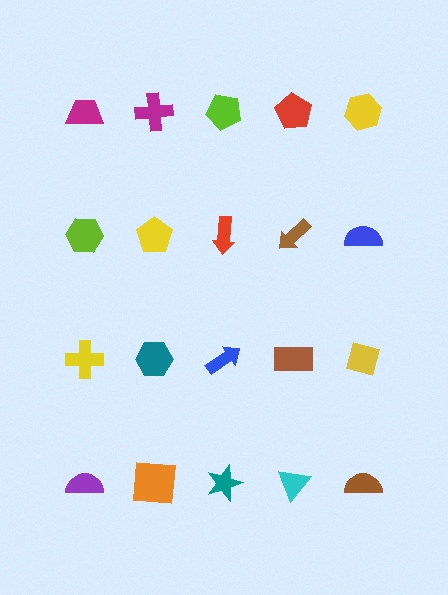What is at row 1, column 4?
A red pentagon.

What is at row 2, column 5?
A blue semicircle.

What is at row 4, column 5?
A brown semicircle.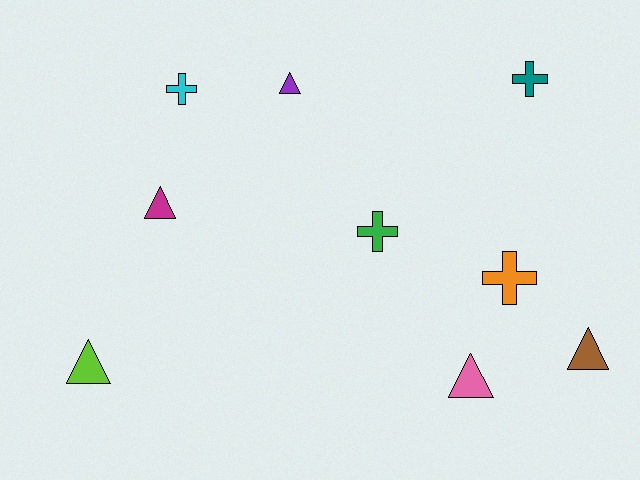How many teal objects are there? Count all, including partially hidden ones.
There is 1 teal object.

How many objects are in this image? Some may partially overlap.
There are 9 objects.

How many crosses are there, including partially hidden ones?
There are 4 crosses.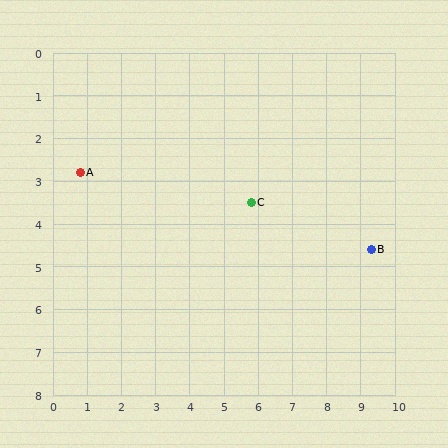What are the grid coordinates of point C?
Point C is at approximately (5.8, 3.5).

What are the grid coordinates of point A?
Point A is at approximately (0.8, 2.8).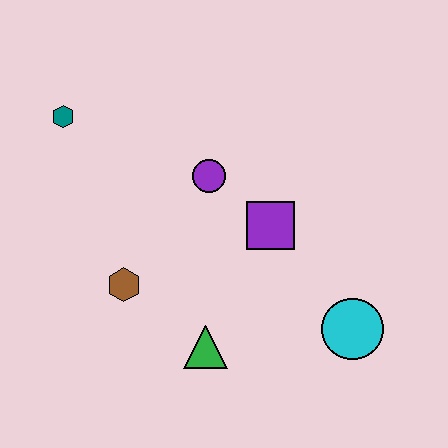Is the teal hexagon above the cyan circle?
Yes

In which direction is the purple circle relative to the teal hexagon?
The purple circle is to the right of the teal hexagon.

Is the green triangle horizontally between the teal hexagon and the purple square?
Yes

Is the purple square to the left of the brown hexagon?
No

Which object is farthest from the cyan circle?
The teal hexagon is farthest from the cyan circle.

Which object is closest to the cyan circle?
The purple square is closest to the cyan circle.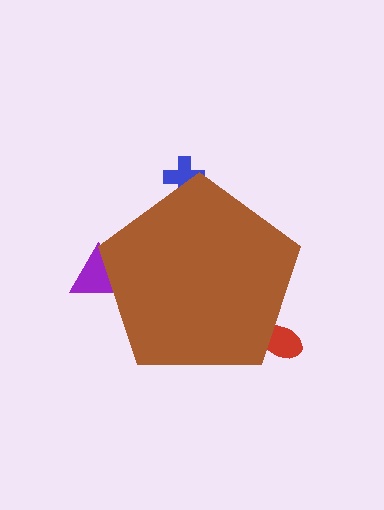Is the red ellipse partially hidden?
Yes, the red ellipse is partially hidden behind the brown pentagon.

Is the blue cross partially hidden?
Yes, the blue cross is partially hidden behind the brown pentagon.